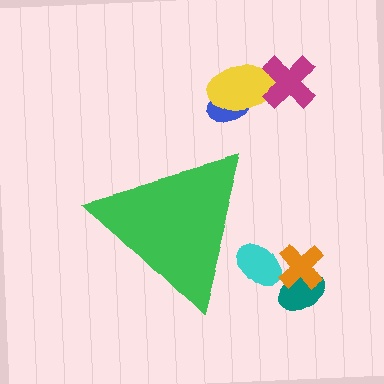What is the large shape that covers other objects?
A green triangle.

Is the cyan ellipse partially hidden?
Yes, the cyan ellipse is partially hidden behind the green triangle.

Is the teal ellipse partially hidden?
No, the teal ellipse is fully visible.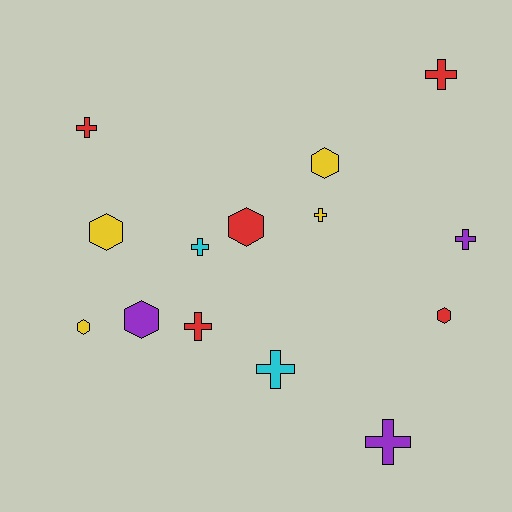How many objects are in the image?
There are 14 objects.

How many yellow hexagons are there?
There are 3 yellow hexagons.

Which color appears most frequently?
Red, with 5 objects.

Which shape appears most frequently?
Cross, with 8 objects.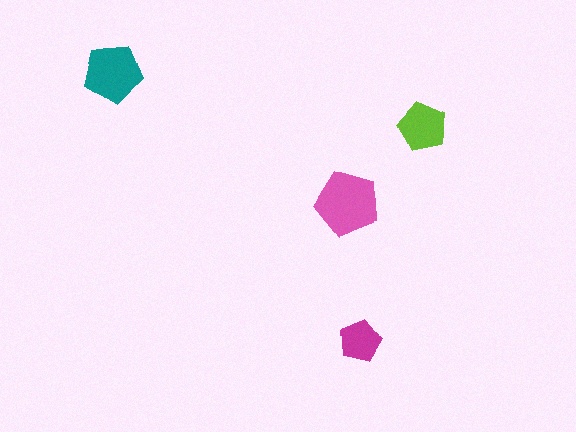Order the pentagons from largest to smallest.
the pink one, the teal one, the lime one, the magenta one.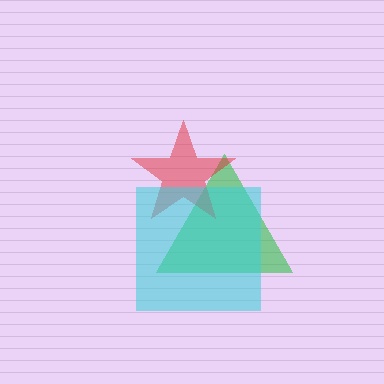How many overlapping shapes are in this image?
There are 3 overlapping shapes in the image.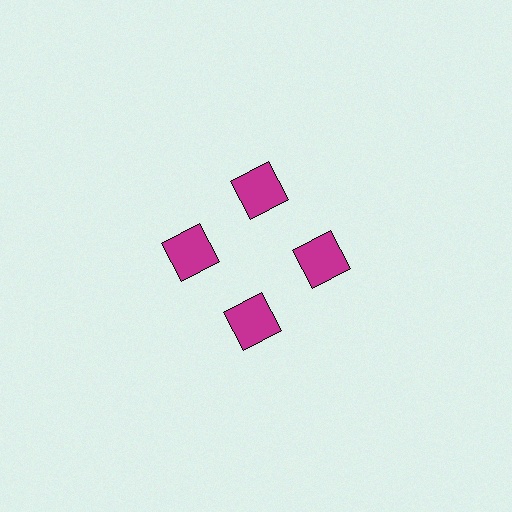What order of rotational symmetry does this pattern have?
This pattern has 4-fold rotational symmetry.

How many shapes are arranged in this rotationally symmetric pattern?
There are 4 shapes, arranged in 4 groups of 1.